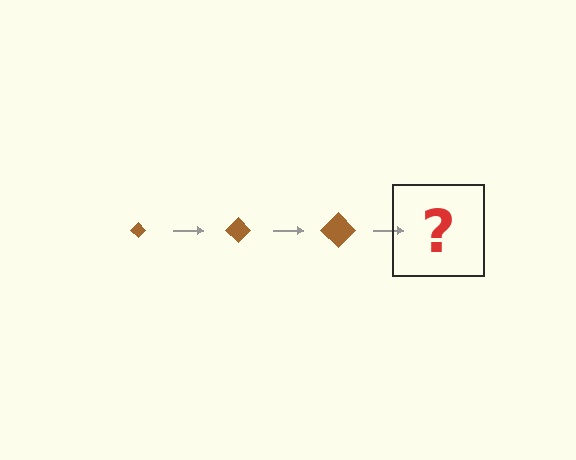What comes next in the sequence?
The next element should be a brown diamond, larger than the previous one.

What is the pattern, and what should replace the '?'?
The pattern is that the diamond gets progressively larger each step. The '?' should be a brown diamond, larger than the previous one.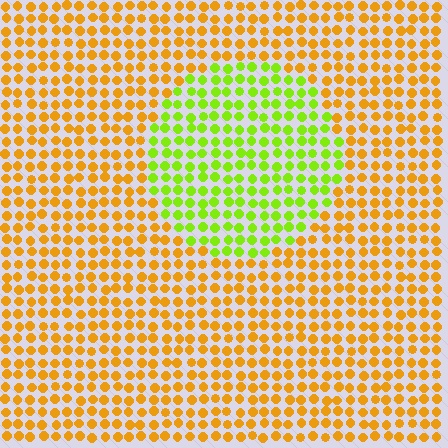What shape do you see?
I see a circle.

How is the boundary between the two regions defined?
The boundary is defined purely by a slight shift in hue (about 51 degrees). Spacing, size, and orientation are identical on both sides.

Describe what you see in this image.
The image is filled with small orange elements in a uniform arrangement. A circle-shaped region is visible where the elements are tinted to a slightly different hue, forming a subtle color boundary.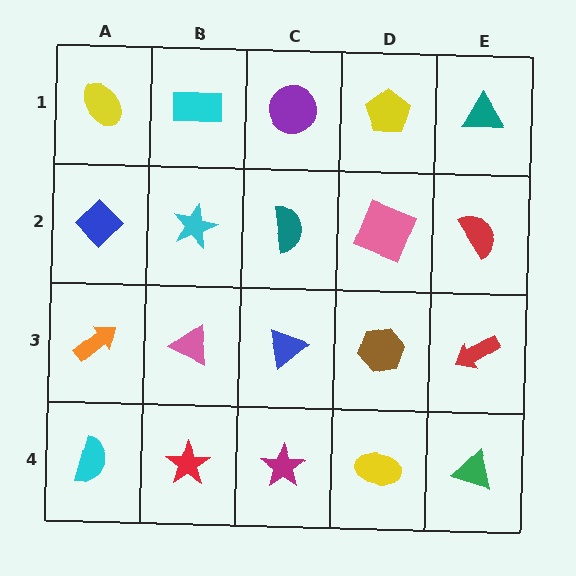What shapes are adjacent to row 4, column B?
A pink triangle (row 3, column B), a cyan semicircle (row 4, column A), a magenta star (row 4, column C).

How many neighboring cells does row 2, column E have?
3.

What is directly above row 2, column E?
A teal triangle.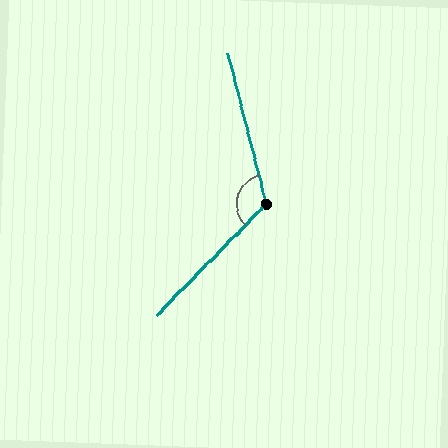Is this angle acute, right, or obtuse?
It is obtuse.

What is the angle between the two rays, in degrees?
Approximately 121 degrees.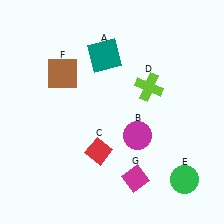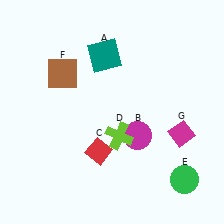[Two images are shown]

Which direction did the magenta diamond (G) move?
The magenta diamond (G) moved right.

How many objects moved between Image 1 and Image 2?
2 objects moved between the two images.